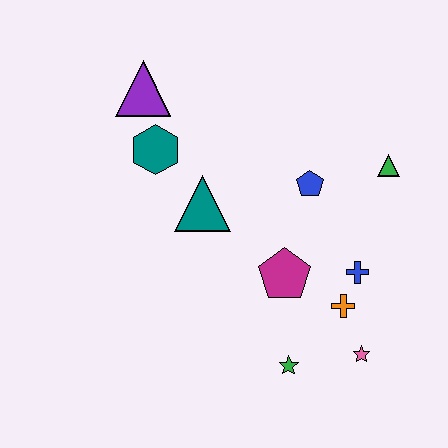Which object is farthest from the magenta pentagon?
The purple triangle is farthest from the magenta pentagon.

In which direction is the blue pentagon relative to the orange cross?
The blue pentagon is above the orange cross.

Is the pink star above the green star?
Yes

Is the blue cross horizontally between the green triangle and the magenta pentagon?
Yes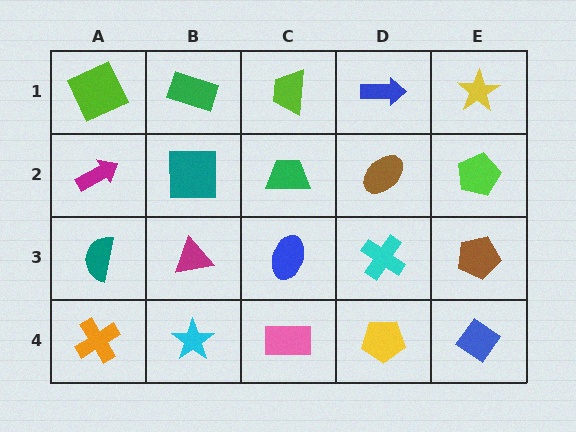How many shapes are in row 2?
5 shapes.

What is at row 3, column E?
A brown pentagon.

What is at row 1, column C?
A lime trapezoid.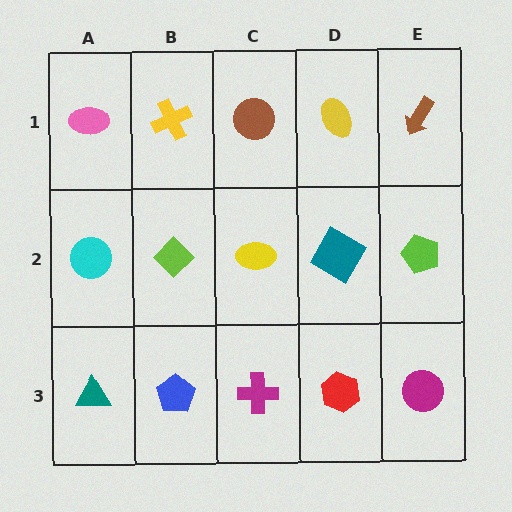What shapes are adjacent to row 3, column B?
A lime diamond (row 2, column B), a teal triangle (row 3, column A), a magenta cross (row 3, column C).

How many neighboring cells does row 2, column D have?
4.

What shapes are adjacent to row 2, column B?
A yellow cross (row 1, column B), a blue pentagon (row 3, column B), a cyan circle (row 2, column A), a yellow ellipse (row 2, column C).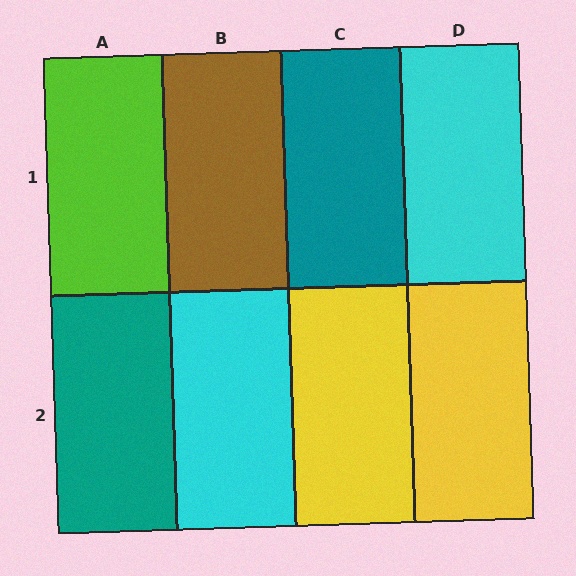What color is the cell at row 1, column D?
Cyan.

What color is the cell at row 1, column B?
Brown.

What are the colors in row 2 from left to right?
Teal, cyan, yellow, yellow.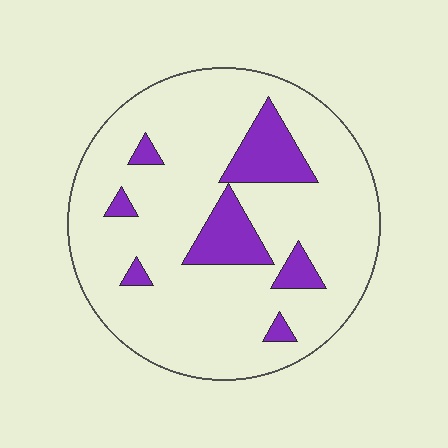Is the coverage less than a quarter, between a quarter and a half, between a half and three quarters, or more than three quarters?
Less than a quarter.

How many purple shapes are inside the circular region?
7.